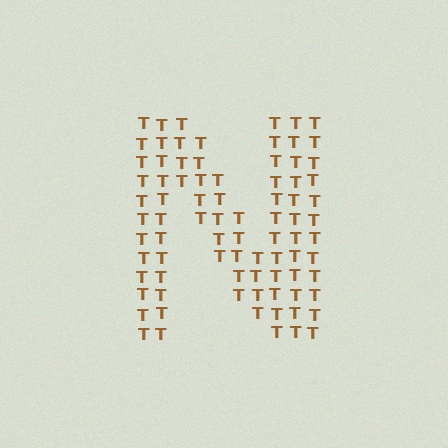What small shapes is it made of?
It is made of small letter T's.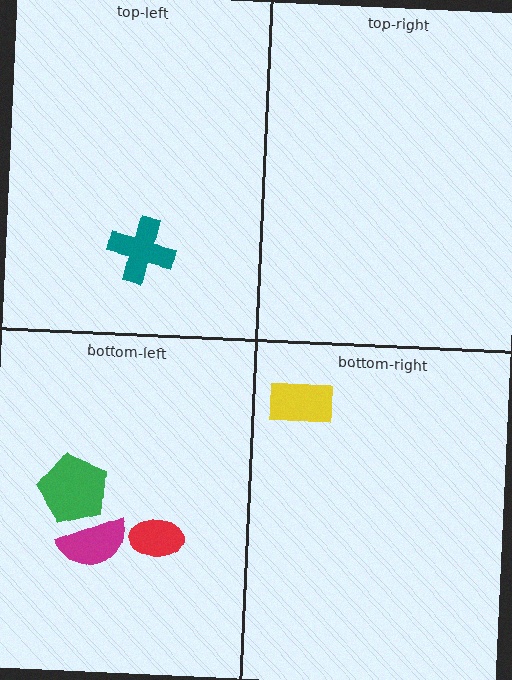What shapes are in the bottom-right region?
The yellow rectangle.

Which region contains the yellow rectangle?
The bottom-right region.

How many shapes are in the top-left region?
1.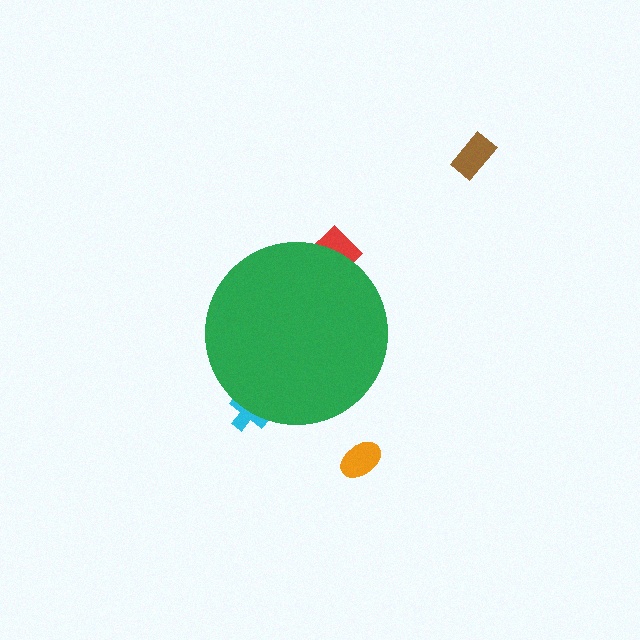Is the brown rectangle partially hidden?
No, the brown rectangle is fully visible.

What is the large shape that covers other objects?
A green circle.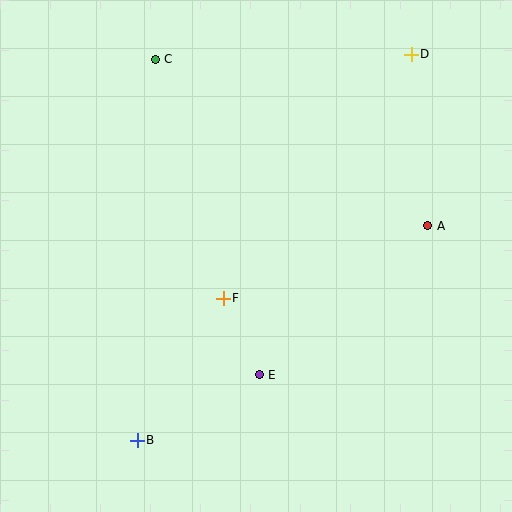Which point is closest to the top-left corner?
Point C is closest to the top-left corner.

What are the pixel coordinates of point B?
Point B is at (137, 440).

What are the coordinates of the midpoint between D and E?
The midpoint between D and E is at (335, 215).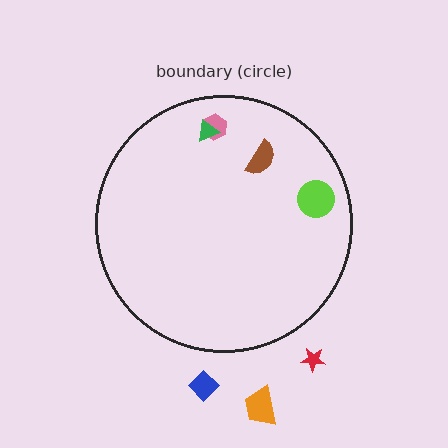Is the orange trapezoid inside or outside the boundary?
Outside.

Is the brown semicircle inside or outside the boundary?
Inside.